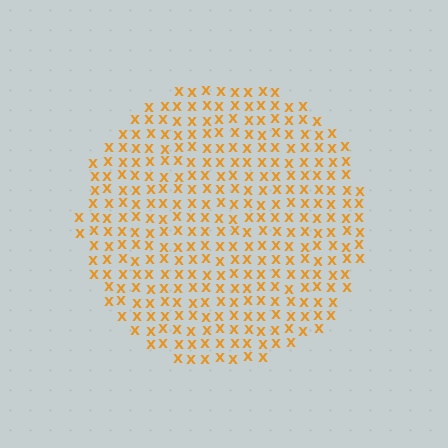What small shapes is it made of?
It is made of small letter X's.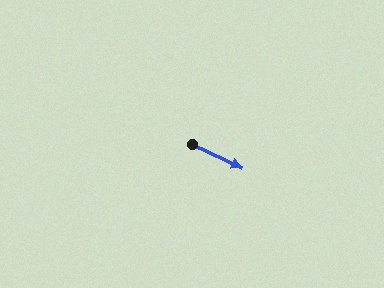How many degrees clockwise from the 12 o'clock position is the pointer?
Approximately 116 degrees.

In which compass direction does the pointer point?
Southeast.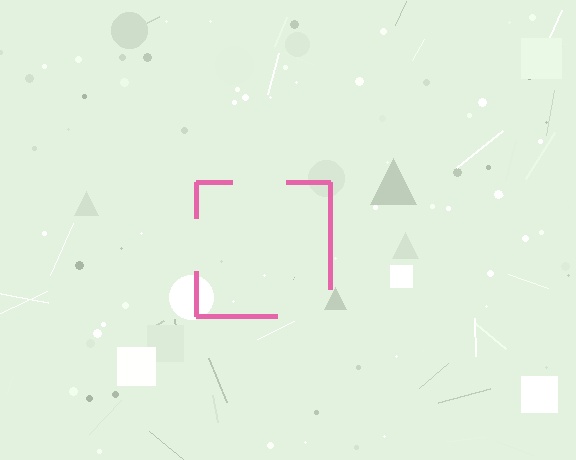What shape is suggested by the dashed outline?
The dashed outline suggests a square.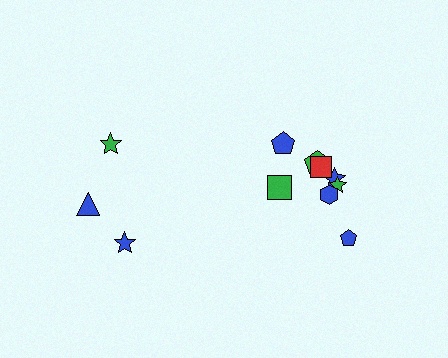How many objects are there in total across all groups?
There are 11 objects.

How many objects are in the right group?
There are 8 objects.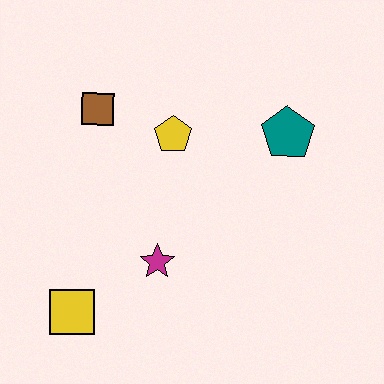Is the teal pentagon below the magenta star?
No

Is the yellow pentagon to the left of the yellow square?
No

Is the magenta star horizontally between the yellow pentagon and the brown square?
Yes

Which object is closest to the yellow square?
The magenta star is closest to the yellow square.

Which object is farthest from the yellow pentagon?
The yellow square is farthest from the yellow pentagon.